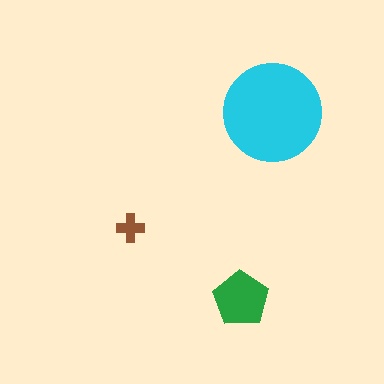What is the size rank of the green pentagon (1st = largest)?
2nd.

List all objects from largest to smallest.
The cyan circle, the green pentagon, the brown cross.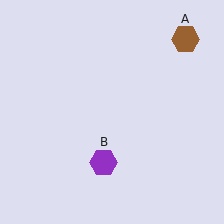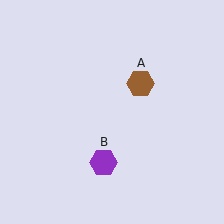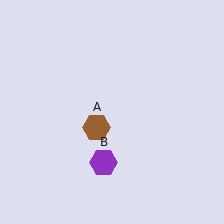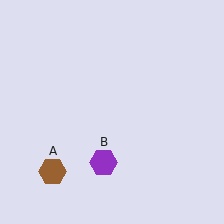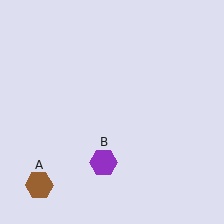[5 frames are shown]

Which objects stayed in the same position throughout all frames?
Purple hexagon (object B) remained stationary.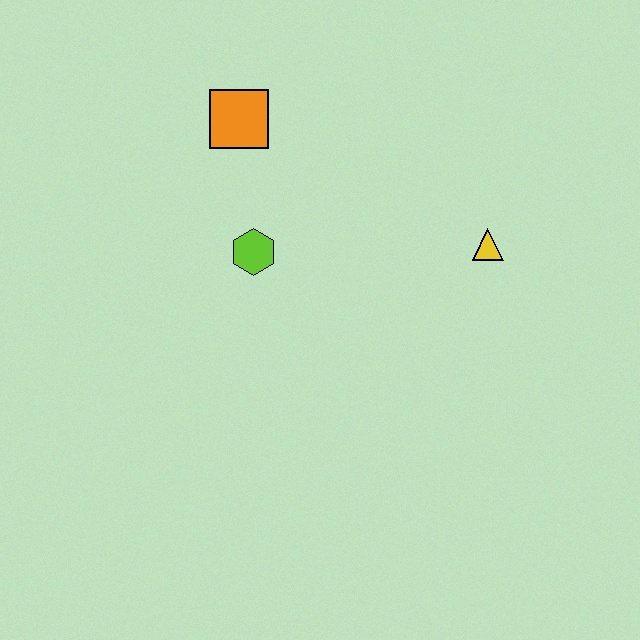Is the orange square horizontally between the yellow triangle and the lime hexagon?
No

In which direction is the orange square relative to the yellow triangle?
The orange square is to the left of the yellow triangle.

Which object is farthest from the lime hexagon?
The yellow triangle is farthest from the lime hexagon.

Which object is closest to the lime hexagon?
The orange square is closest to the lime hexagon.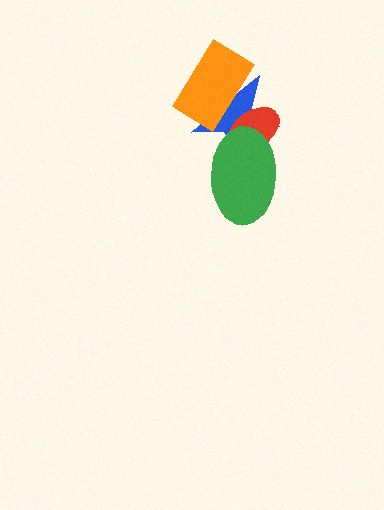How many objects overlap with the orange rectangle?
2 objects overlap with the orange rectangle.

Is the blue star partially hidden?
Yes, it is partially covered by another shape.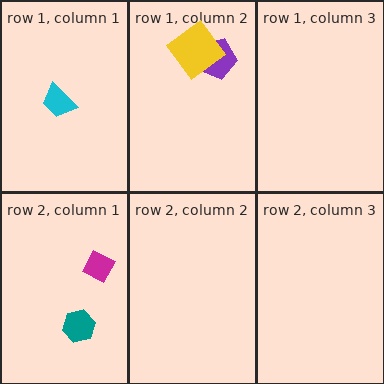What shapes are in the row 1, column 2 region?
The purple pentagon, the yellow diamond.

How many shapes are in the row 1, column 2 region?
2.